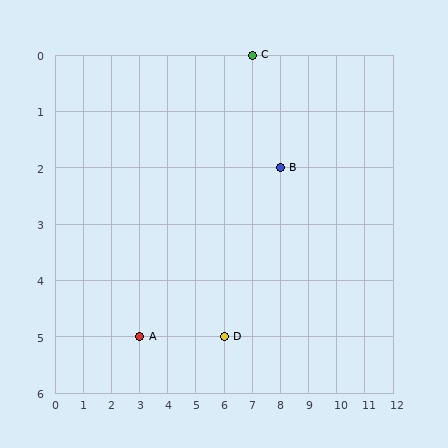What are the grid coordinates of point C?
Point C is at grid coordinates (7, 0).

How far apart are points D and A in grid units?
Points D and A are 3 columns apart.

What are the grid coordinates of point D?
Point D is at grid coordinates (6, 5).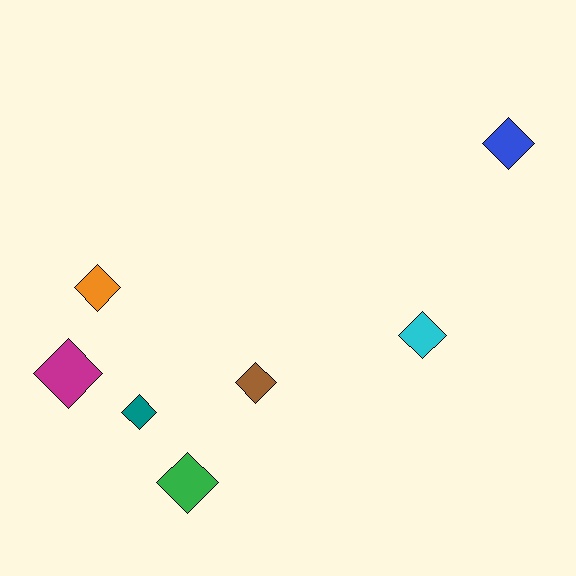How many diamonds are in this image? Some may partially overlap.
There are 7 diamonds.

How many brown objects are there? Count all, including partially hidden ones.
There is 1 brown object.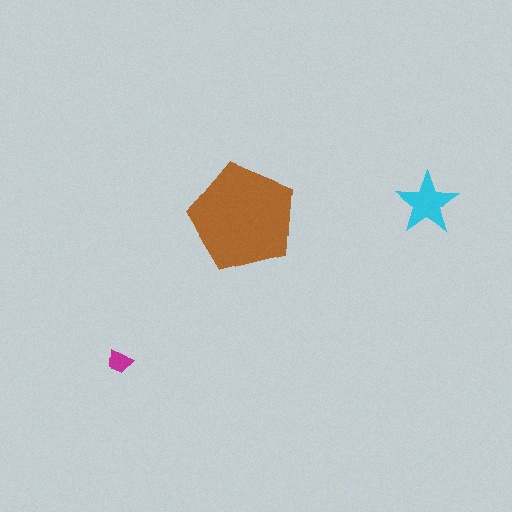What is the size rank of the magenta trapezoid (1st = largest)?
3rd.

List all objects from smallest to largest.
The magenta trapezoid, the cyan star, the brown pentagon.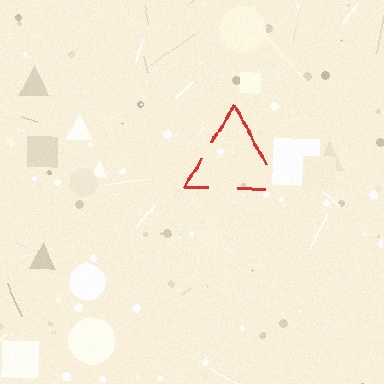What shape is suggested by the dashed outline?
The dashed outline suggests a triangle.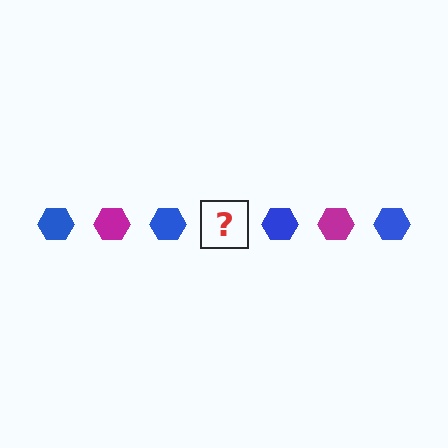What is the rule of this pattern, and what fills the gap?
The rule is that the pattern cycles through blue, magenta hexagons. The gap should be filled with a magenta hexagon.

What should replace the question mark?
The question mark should be replaced with a magenta hexagon.